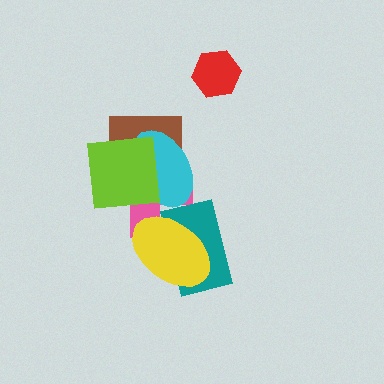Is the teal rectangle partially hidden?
Yes, it is partially covered by another shape.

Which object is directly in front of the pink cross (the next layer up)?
The cyan ellipse is directly in front of the pink cross.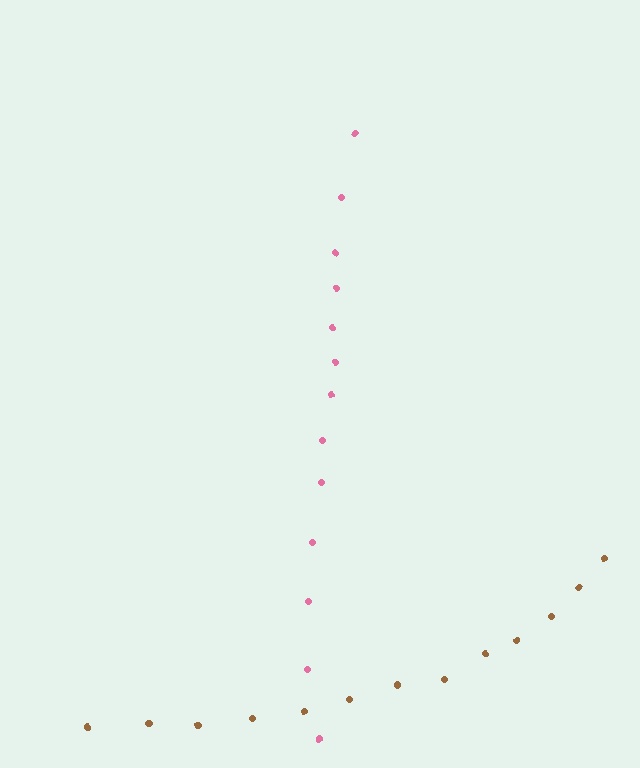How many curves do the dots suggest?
There are 2 distinct paths.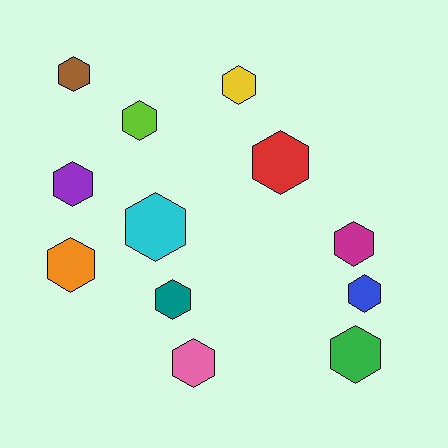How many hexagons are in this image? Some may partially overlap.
There are 12 hexagons.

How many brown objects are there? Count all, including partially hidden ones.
There is 1 brown object.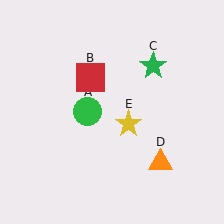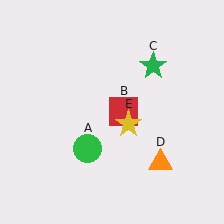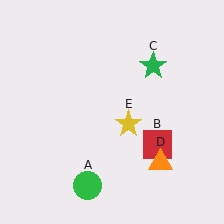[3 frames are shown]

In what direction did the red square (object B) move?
The red square (object B) moved down and to the right.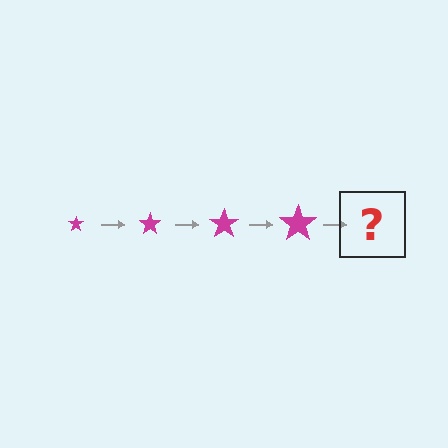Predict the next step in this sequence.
The next step is a magenta star, larger than the previous one.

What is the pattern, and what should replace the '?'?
The pattern is that the star gets progressively larger each step. The '?' should be a magenta star, larger than the previous one.